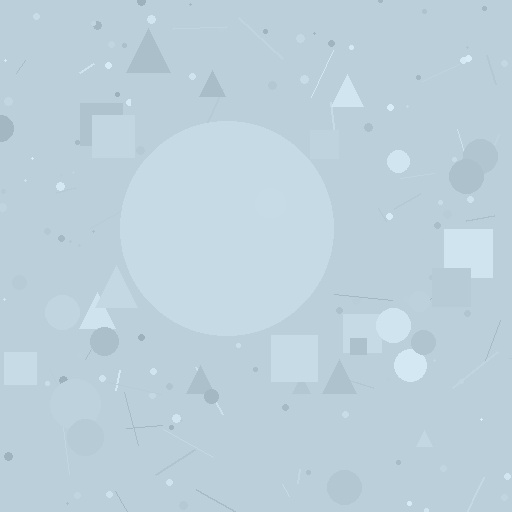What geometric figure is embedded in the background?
A circle is embedded in the background.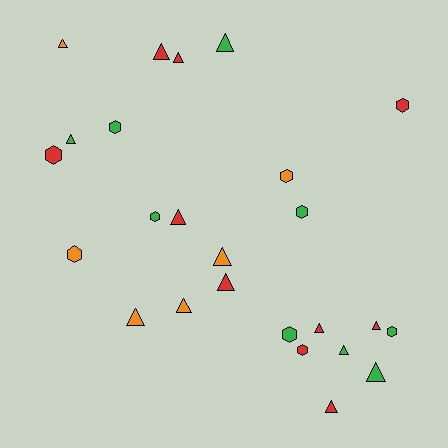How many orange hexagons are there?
There are 2 orange hexagons.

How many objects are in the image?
There are 25 objects.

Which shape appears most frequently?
Triangle, with 15 objects.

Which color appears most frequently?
Red, with 10 objects.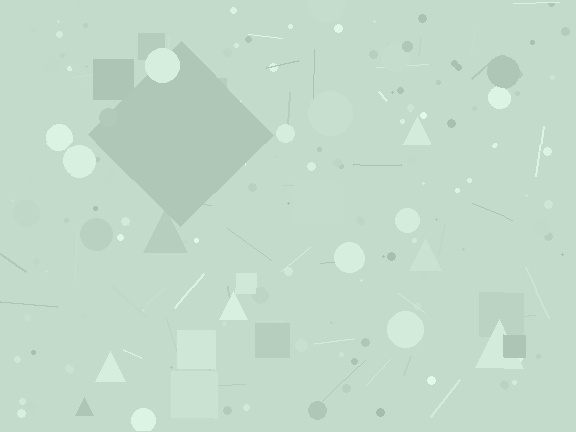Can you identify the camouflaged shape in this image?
The camouflaged shape is a diamond.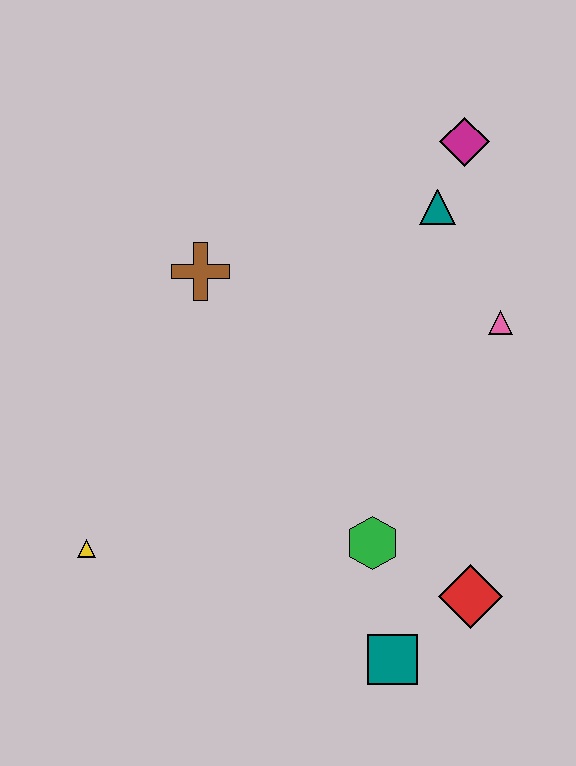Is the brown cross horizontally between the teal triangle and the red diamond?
No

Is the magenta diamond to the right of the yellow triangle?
Yes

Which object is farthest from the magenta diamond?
The yellow triangle is farthest from the magenta diamond.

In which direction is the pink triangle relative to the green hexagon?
The pink triangle is above the green hexagon.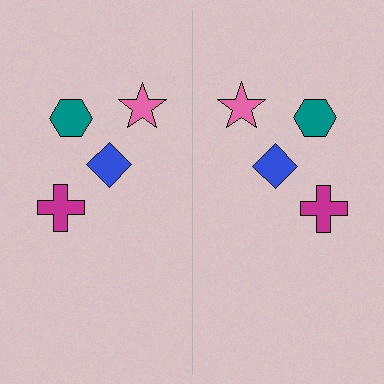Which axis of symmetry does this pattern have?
The pattern has a vertical axis of symmetry running through the center of the image.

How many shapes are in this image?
There are 8 shapes in this image.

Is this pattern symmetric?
Yes, this pattern has bilateral (reflection) symmetry.